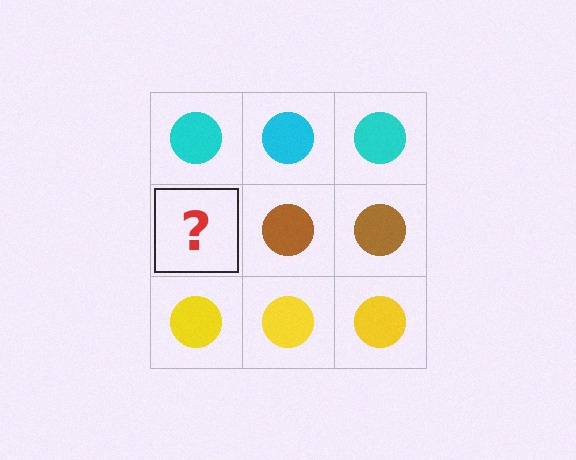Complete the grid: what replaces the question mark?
The question mark should be replaced with a brown circle.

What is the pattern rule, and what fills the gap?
The rule is that each row has a consistent color. The gap should be filled with a brown circle.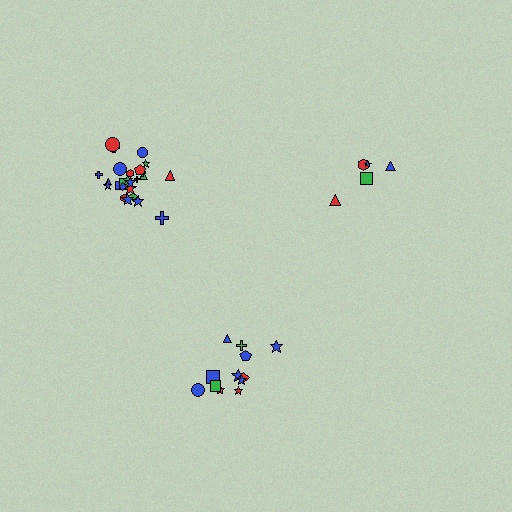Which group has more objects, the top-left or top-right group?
The top-left group.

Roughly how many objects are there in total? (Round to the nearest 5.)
Roughly 40 objects in total.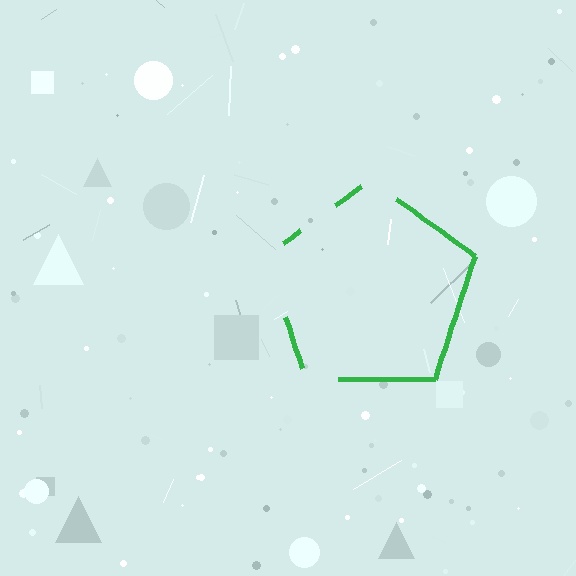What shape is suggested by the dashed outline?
The dashed outline suggests a pentagon.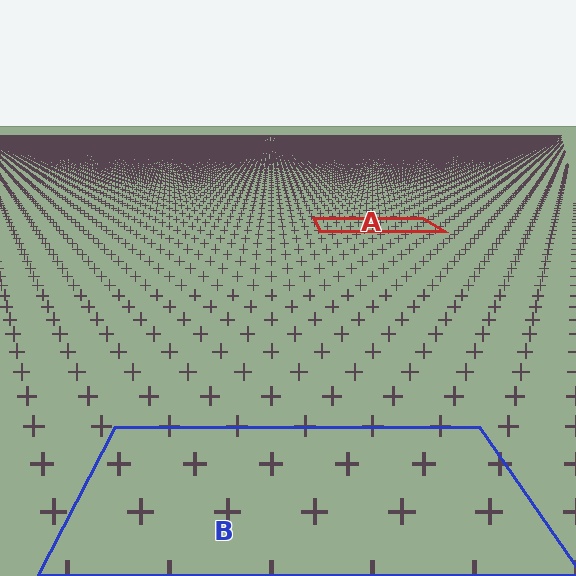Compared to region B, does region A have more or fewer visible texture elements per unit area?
Region A has more texture elements per unit area — they are packed more densely because it is farther away.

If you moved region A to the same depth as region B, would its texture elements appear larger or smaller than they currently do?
They would appear larger. At a closer depth, the same texture elements are projected at a bigger on-screen size.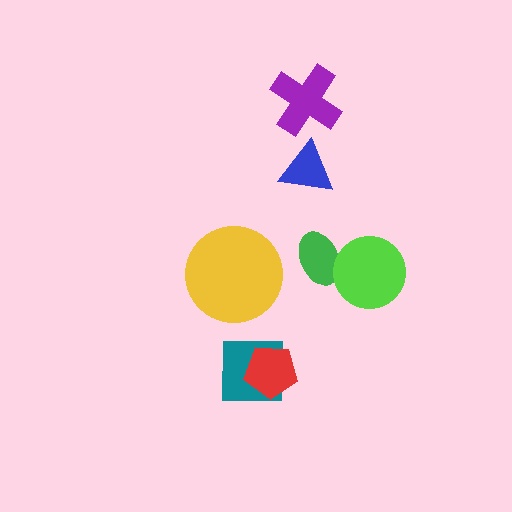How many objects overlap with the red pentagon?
1 object overlaps with the red pentagon.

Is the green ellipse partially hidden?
Yes, it is partially covered by another shape.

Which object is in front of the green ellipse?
The lime circle is in front of the green ellipse.